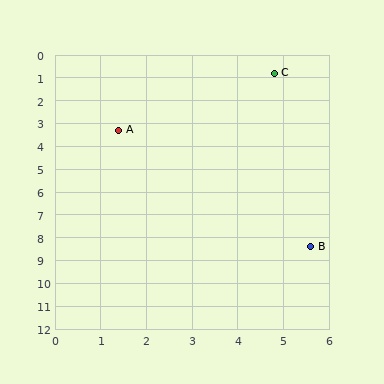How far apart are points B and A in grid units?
Points B and A are about 6.6 grid units apart.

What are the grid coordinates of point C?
Point C is at approximately (4.8, 0.8).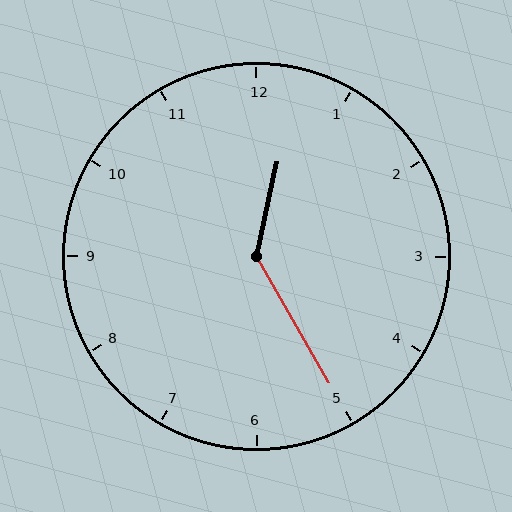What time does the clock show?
12:25.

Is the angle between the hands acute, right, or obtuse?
It is obtuse.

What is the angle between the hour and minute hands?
Approximately 138 degrees.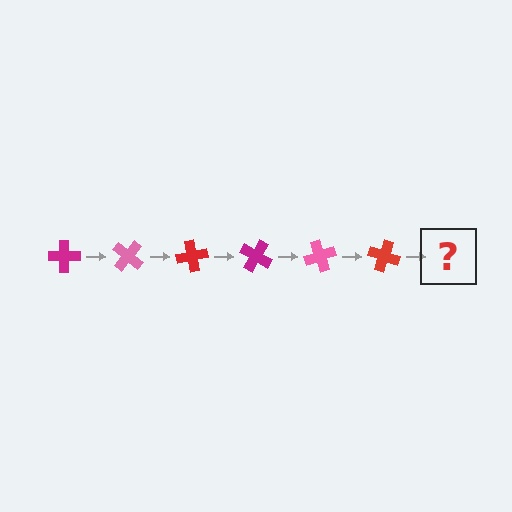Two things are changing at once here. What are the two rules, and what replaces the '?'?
The two rules are that it rotates 40 degrees each step and the color cycles through magenta, pink, and red. The '?' should be a magenta cross, rotated 240 degrees from the start.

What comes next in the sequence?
The next element should be a magenta cross, rotated 240 degrees from the start.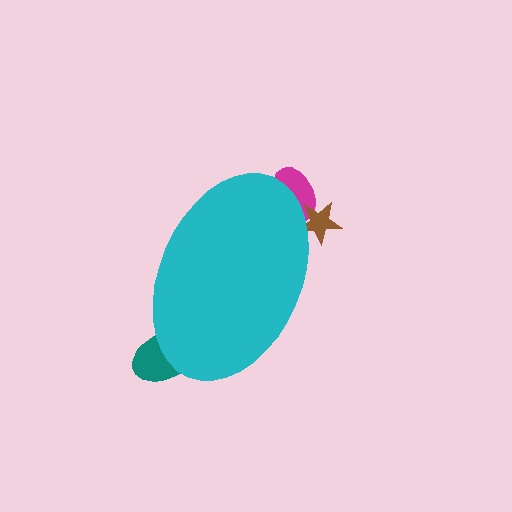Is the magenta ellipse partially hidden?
Yes, the magenta ellipse is partially hidden behind the cyan ellipse.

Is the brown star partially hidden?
Yes, the brown star is partially hidden behind the cyan ellipse.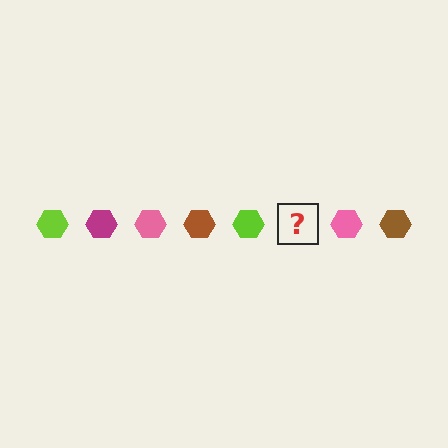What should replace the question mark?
The question mark should be replaced with a magenta hexagon.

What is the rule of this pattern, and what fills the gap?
The rule is that the pattern cycles through lime, magenta, pink, brown hexagons. The gap should be filled with a magenta hexagon.